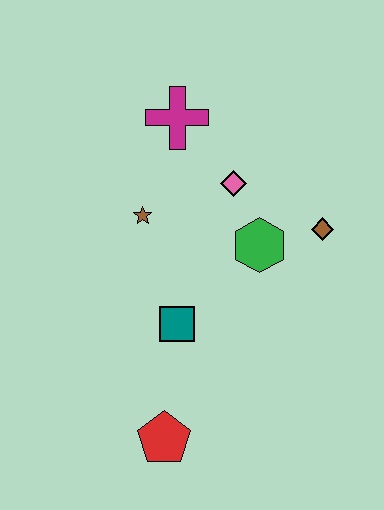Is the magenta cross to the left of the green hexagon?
Yes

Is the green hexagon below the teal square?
No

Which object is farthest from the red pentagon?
The magenta cross is farthest from the red pentagon.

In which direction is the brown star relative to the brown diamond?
The brown star is to the left of the brown diamond.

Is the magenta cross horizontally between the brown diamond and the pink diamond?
No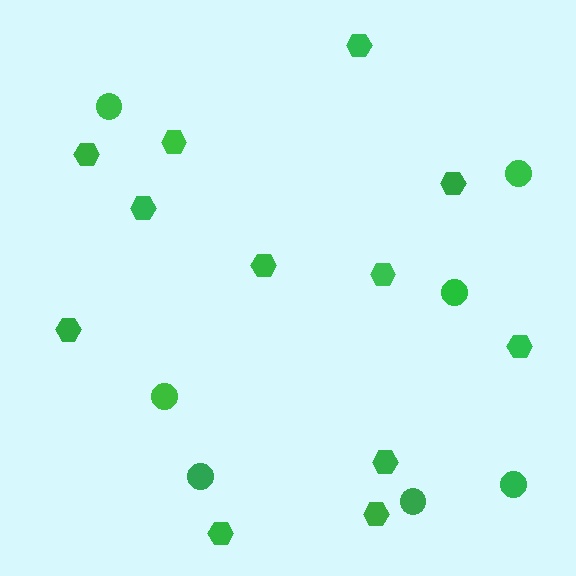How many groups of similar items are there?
There are 2 groups: one group of hexagons (12) and one group of circles (7).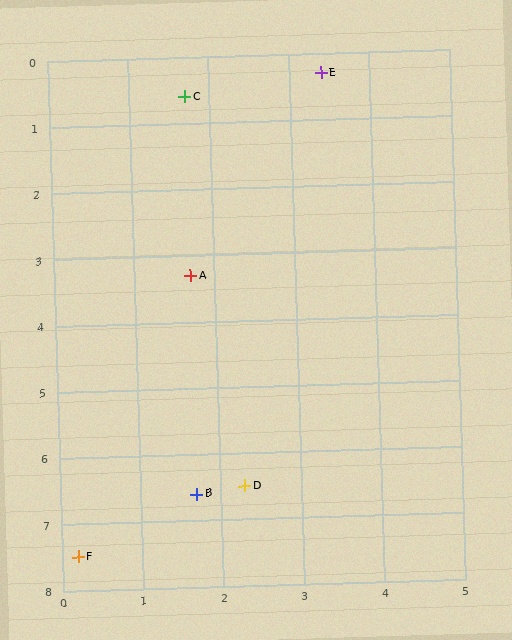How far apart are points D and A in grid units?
Points D and A are about 3.3 grid units apart.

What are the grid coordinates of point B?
Point B is at approximately (1.7, 6.6).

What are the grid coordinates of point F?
Point F is at approximately (0.2, 7.5).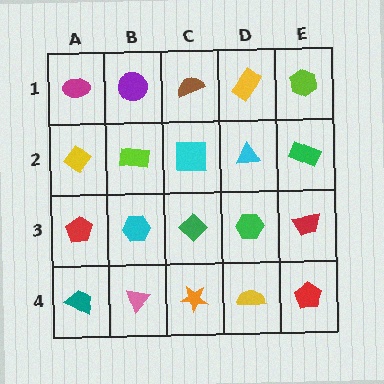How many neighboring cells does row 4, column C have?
3.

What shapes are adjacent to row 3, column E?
A green rectangle (row 2, column E), a red pentagon (row 4, column E), a green hexagon (row 3, column D).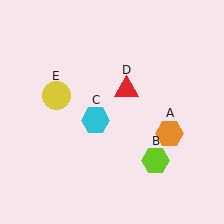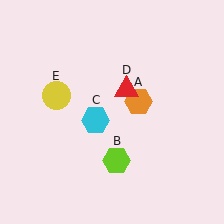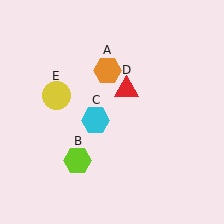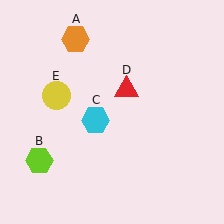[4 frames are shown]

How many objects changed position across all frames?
2 objects changed position: orange hexagon (object A), lime hexagon (object B).